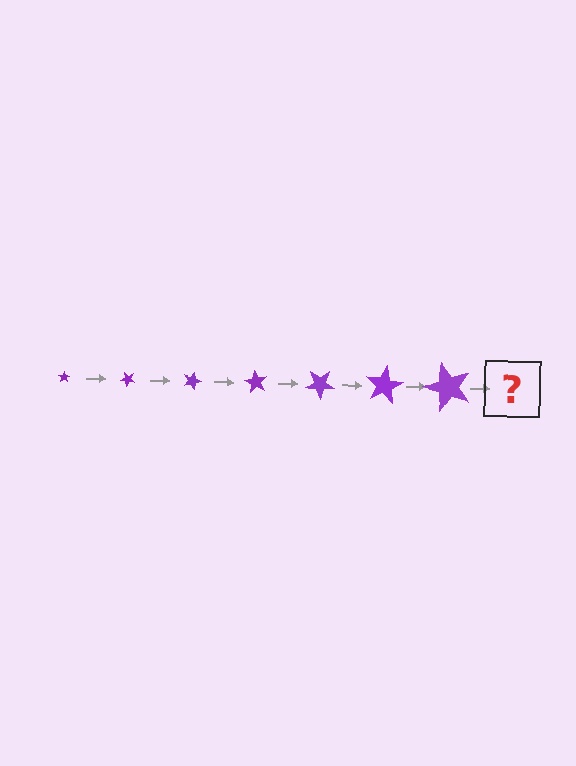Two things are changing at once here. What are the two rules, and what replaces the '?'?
The two rules are that the star grows larger each step and it rotates 45 degrees each step. The '?' should be a star, larger than the previous one and rotated 315 degrees from the start.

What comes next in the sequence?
The next element should be a star, larger than the previous one and rotated 315 degrees from the start.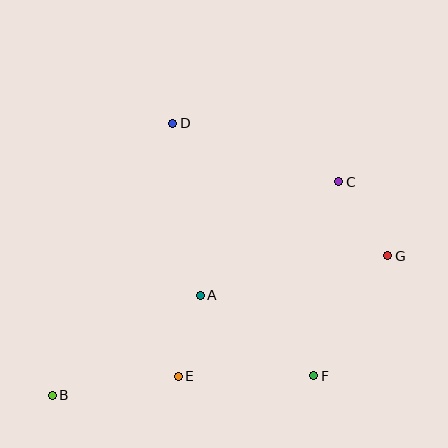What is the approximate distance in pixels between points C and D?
The distance between C and D is approximately 176 pixels.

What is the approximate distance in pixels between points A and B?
The distance between A and B is approximately 178 pixels.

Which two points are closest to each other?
Points A and E are closest to each other.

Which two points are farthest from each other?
Points B and G are farthest from each other.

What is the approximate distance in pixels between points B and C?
The distance between B and C is approximately 357 pixels.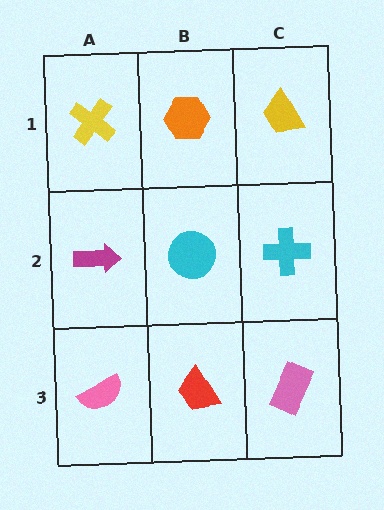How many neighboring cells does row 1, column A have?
2.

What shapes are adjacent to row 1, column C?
A cyan cross (row 2, column C), an orange hexagon (row 1, column B).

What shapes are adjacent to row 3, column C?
A cyan cross (row 2, column C), a red trapezoid (row 3, column B).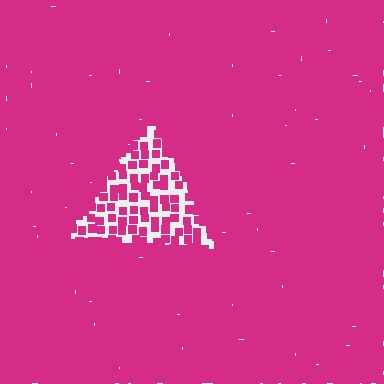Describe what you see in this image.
The image contains small magenta elements arranged at two different densities. A triangle-shaped region is visible where the elements are less densely packed than the surrounding area.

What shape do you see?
I see a triangle.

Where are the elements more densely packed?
The elements are more densely packed outside the triangle boundary.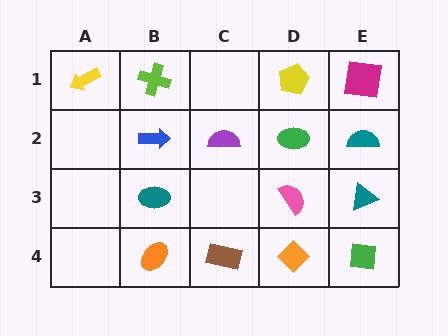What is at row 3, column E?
A teal triangle.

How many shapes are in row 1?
4 shapes.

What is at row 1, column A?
A yellow arrow.